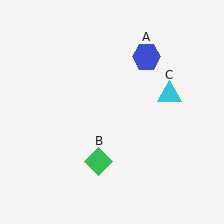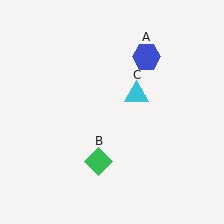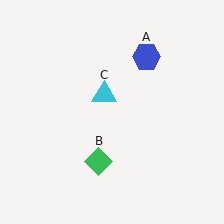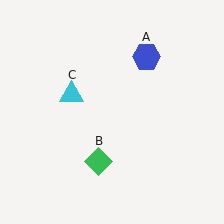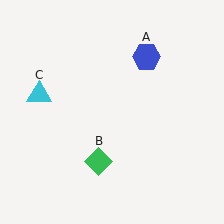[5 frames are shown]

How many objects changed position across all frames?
1 object changed position: cyan triangle (object C).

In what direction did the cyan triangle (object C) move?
The cyan triangle (object C) moved left.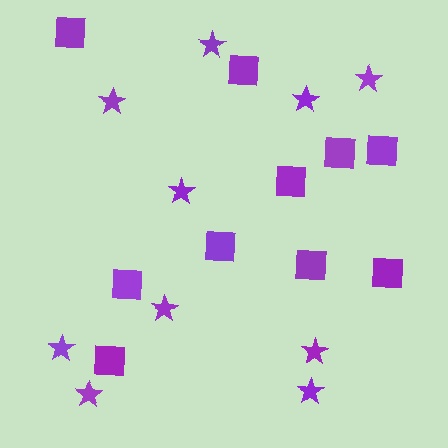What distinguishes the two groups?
There are 2 groups: one group of squares (10) and one group of stars (10).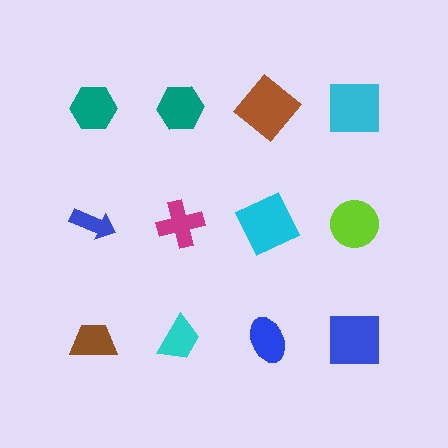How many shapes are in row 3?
4 shapes.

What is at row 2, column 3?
A cyan square.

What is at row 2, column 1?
A blue arrow.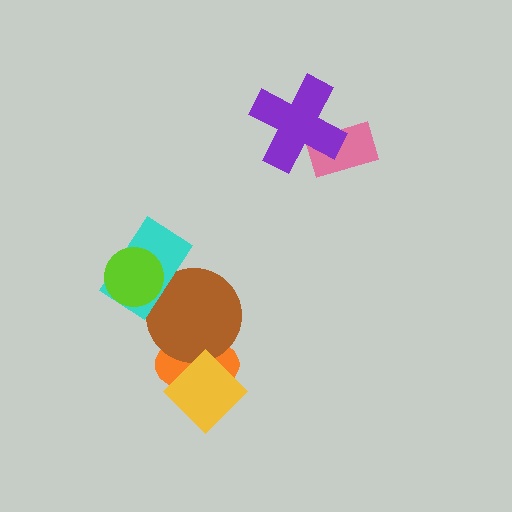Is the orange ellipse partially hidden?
Yes, it is partially covered by another shape.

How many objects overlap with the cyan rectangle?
2 objects overlap with the cyan rectangle.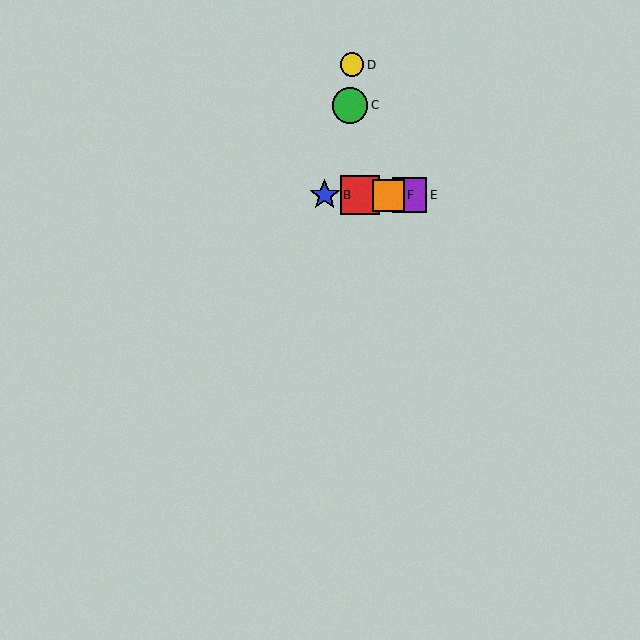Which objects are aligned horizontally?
Objects A, B, E, F are aligned horizontally.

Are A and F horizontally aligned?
Yes, both are at y≈195.